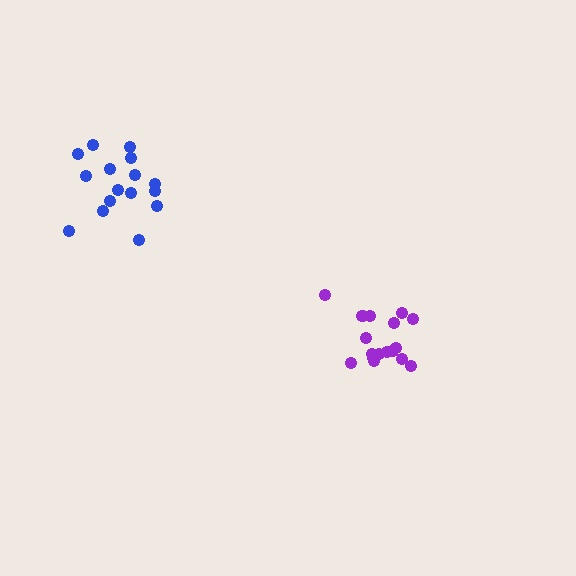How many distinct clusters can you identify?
There are 2 distinct clusters.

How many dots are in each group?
Group 1: 17 dots, Group 2: 16 dots (33 total).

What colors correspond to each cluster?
The clusters are colored: purple, blue.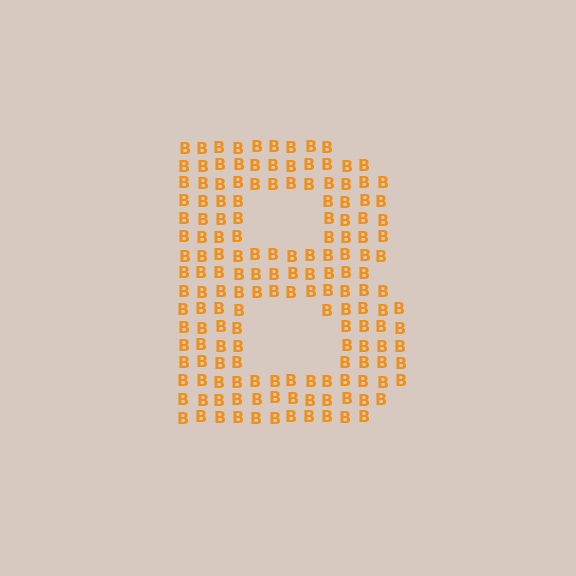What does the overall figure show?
The overall figure shows the letter B.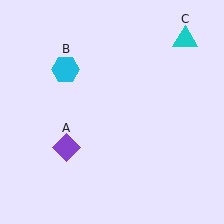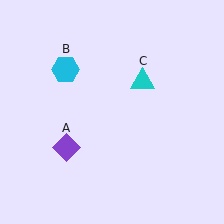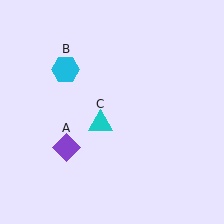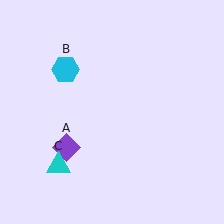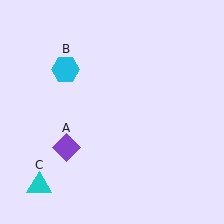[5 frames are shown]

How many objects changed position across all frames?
1 object changed position: cyan triangle (object C).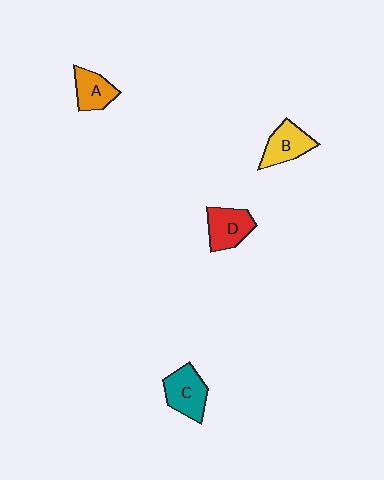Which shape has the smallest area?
Shape A (orange).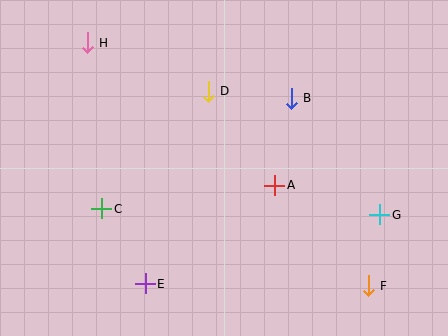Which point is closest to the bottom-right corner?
Point F is closest to the bottom-right corner.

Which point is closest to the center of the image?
Point A at (275, 185) is closest to the center.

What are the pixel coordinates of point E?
Point E is at (145, 284).